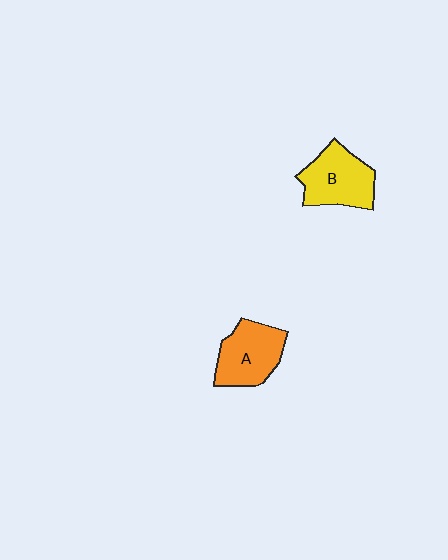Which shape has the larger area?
Shape B (yellow).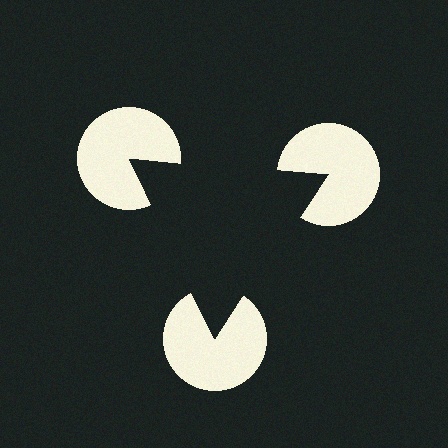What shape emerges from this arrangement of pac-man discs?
An illusory triangle — its edges are inferred from the aligned wedge cuts in the pac-man discs, not physically drawn.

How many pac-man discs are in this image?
There are 3 — one at each vertex of the illusory triangle.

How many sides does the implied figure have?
3 sides.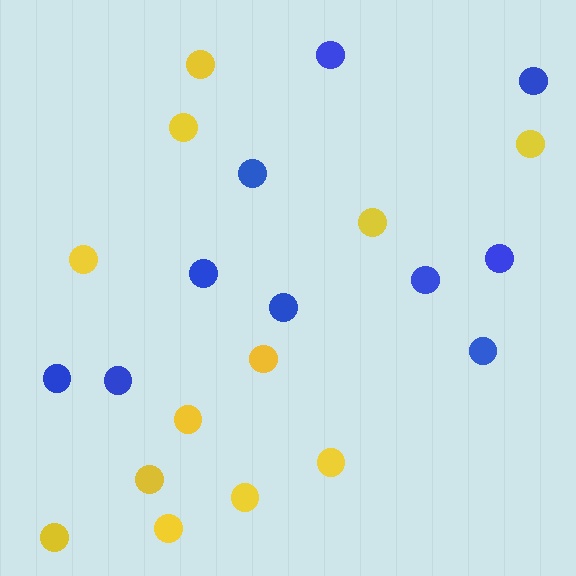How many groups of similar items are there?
There are 2 groups: one group of yellow circles (12) and one group of blue circles (10).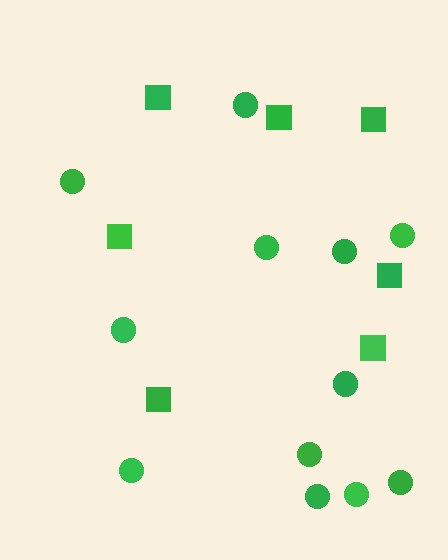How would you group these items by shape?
There are 2 groups: one group of circles (12) and one group of squares (7).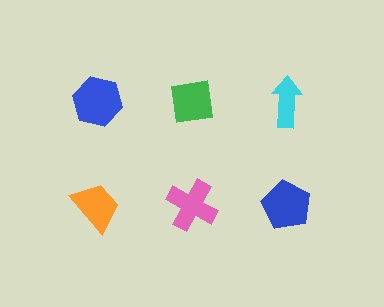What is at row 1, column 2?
A green square.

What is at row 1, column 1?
A blue hexagon.